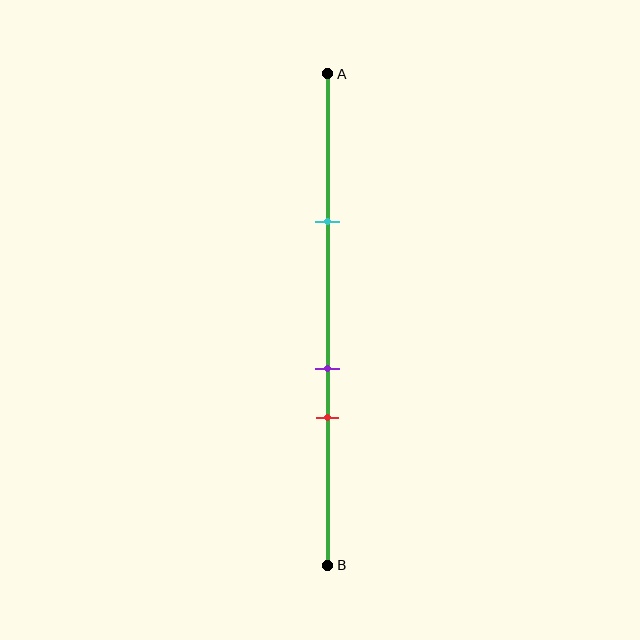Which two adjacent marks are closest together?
The purple and red marks are the closest adjacent pair.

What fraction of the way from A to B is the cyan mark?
The cyan mark is approximately 30% (0.3) of the way from A to B.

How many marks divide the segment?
There are 3 marks dividing the segment.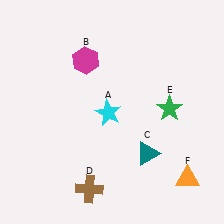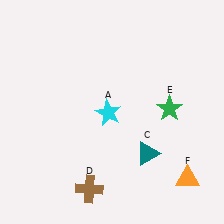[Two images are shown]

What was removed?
The magenta hexagon (B) was removed in Image 2.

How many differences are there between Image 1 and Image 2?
There is 1 difference between the two images.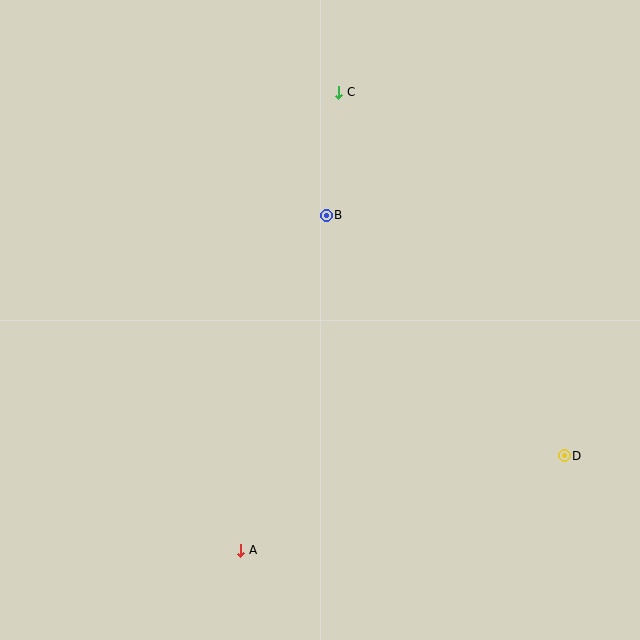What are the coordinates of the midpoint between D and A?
The midpoint between D and A is at (403, 503).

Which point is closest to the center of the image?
Point B at (326, 215) is closest to the center.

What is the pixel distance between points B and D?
The distance between B and D is 339 pixels.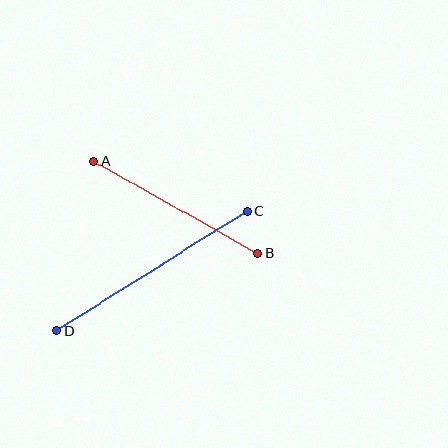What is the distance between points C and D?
The distance is approximately 225 pixels.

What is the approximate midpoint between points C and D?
The midpoint is at approximately (152, 271) pixels.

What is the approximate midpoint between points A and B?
The midpoint is at approximately (176, 207) pixels.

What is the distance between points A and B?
The distance is approximately 188 pixels.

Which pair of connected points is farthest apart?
Points C and D are farthest apart.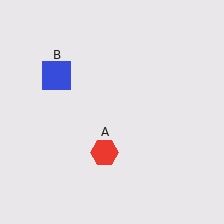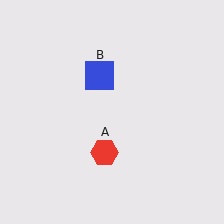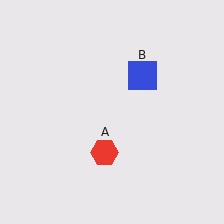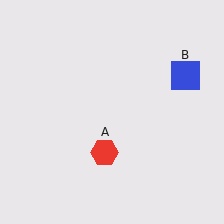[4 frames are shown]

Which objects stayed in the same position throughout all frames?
Red hexagon (object A) remained stationary.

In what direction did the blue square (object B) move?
The blue square (object B) moved right.